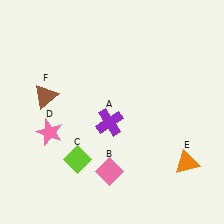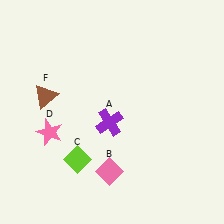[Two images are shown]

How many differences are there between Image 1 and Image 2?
There is 1 difference between the two images.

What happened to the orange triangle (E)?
The orange triangle (E) was removed in Image 2. It was in the bottom-right area of Image 1.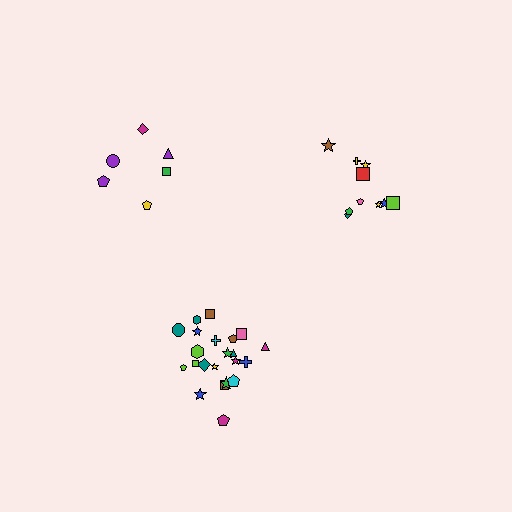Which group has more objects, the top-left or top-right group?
The top-right group.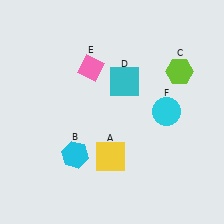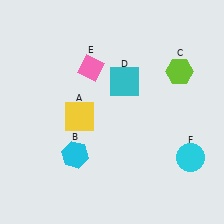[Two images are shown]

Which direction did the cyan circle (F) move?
The cyan circle (F) moved down.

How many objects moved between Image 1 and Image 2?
2 objects moved between the two images.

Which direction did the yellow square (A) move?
The yellow square (A) moved up.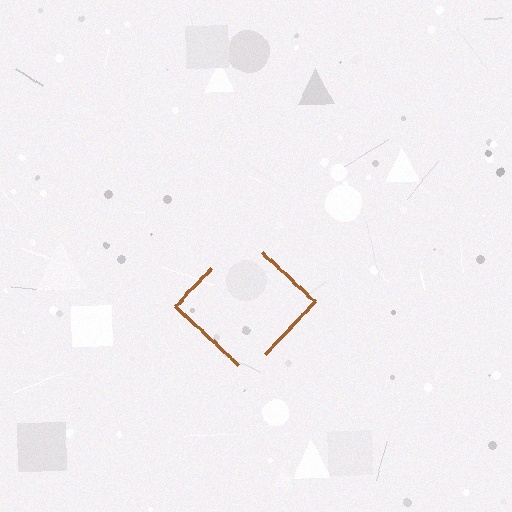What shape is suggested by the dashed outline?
The dashed outline suggests a diamond.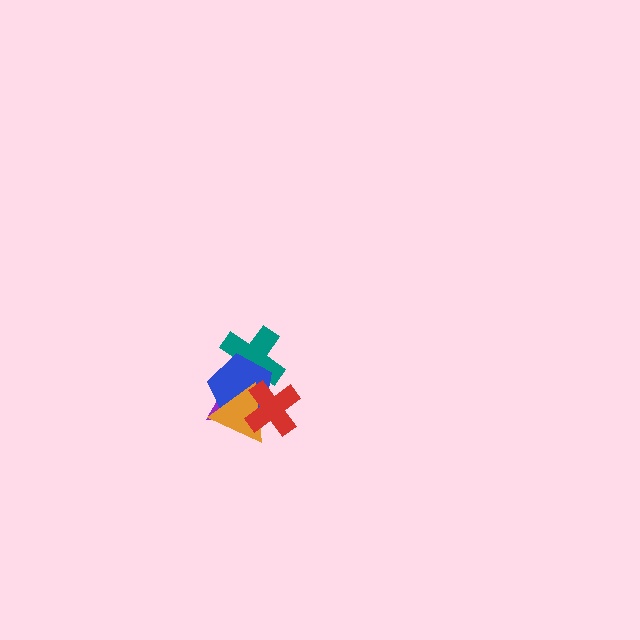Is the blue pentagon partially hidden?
Yes, it is partially covered by another shape.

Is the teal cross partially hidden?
Yes, it is partially covered by another shape.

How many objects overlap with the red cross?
4 objects overlap with the red cross.